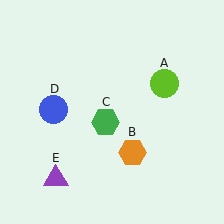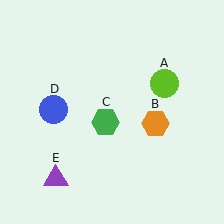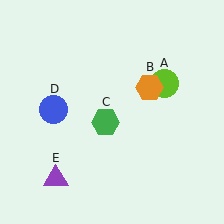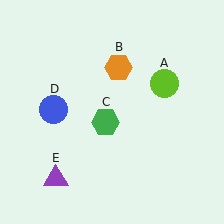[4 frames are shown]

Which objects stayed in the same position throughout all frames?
Lime circle (object A) and green hexagon (object C) and blue circle (object D) and purple triangle (object E) remained stationary.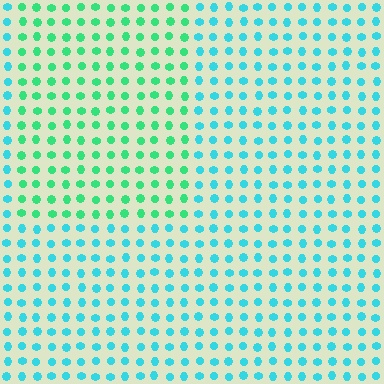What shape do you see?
I see a rectangle.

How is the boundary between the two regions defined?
The boundary is defined purely by a slight shift in hue (about 39 degrees). Spacing, size, and orientation are identical on both sides.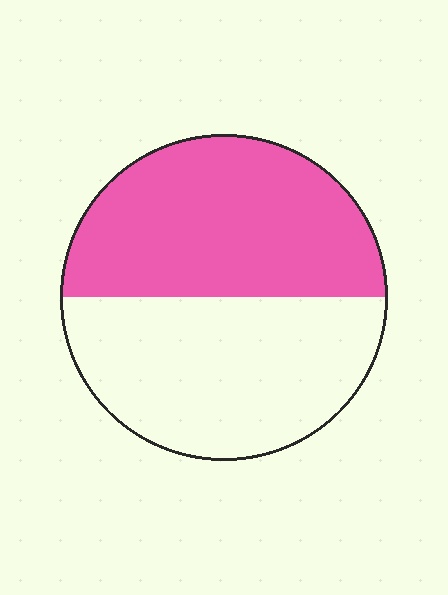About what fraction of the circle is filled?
About one half (1/2).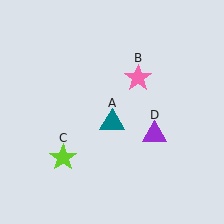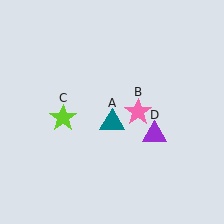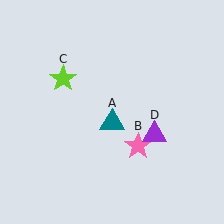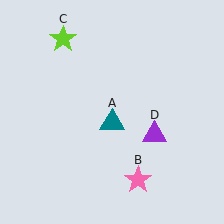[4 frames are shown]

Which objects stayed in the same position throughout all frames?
Teal triangle (object A) and purple triangle (object D) remained stationary.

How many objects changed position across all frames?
2 objects changed position: pink star (object B), lime star (object C).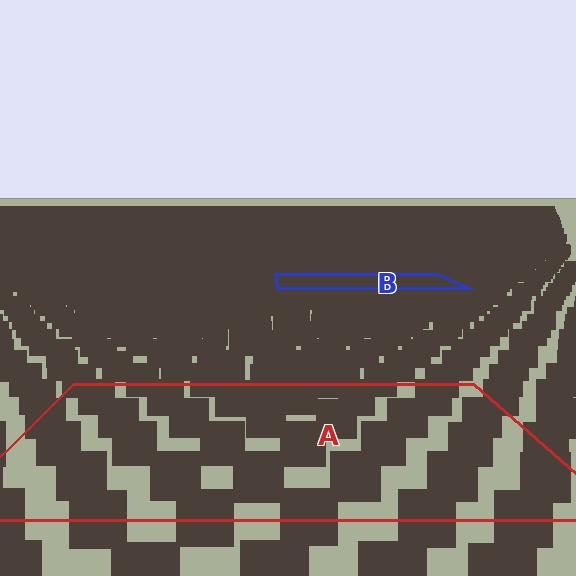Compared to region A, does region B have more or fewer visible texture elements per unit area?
Region B has more texture elements per unit area — they are packed more densely because it is farther away.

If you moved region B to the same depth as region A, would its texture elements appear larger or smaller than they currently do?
They would appear larger. At a closer depth, the same texture elements are projected at a bigger on-screen size.